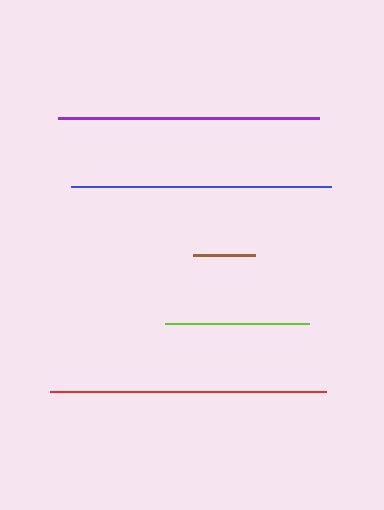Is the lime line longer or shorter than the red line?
The red line is longer than the lime line.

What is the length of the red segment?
The red segment is approximately 276 pixels long.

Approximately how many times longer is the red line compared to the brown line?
The red line is approximately 4.5 times the length of the brown line.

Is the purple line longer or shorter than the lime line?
The purple line is longer than the lime line.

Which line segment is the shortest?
The brown line is the shortest at approximately 62 pixels.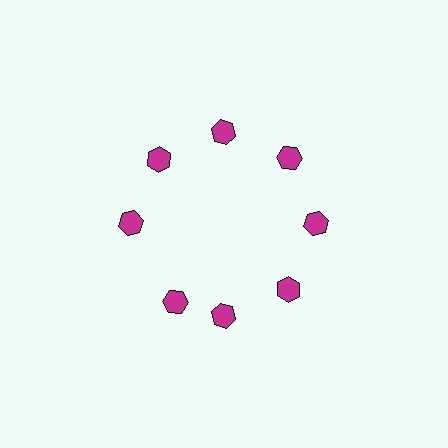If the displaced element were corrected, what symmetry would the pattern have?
It would have 8-fold rotational symmetry — the pattern would map onto itself every 45 degrees.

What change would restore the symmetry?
The symmetry would be restored by rotating it back into even spacing with its neighbors so that all 8 hexagons sit at equal angles and equal distance from the center.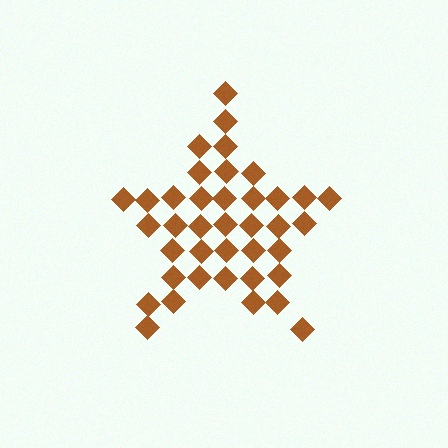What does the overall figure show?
The overall figure shows a star.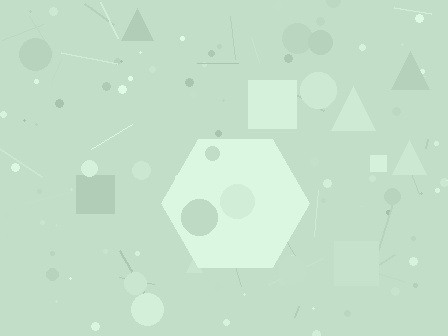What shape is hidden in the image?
A hexagon is hidden in the image.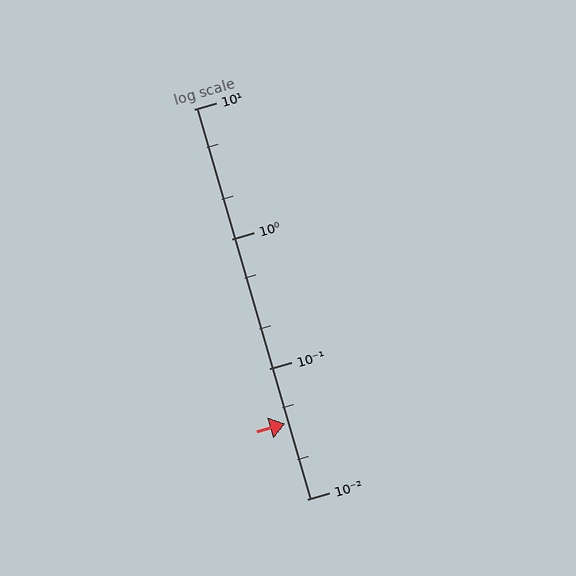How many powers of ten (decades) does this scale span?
The scale spans 3 decades, from 0.01 to 10.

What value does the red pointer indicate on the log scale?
The pointer indicates approximately 0.038.